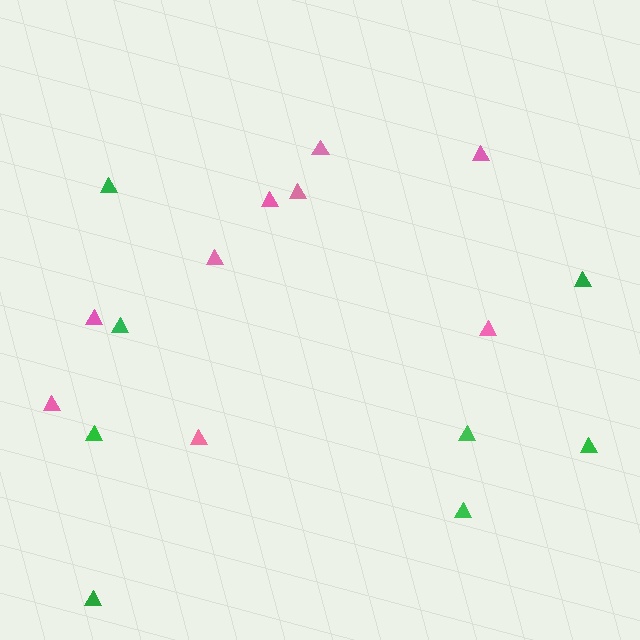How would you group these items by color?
There are 2 groups: one group of green triangles (8) and one group of pink triangles (9).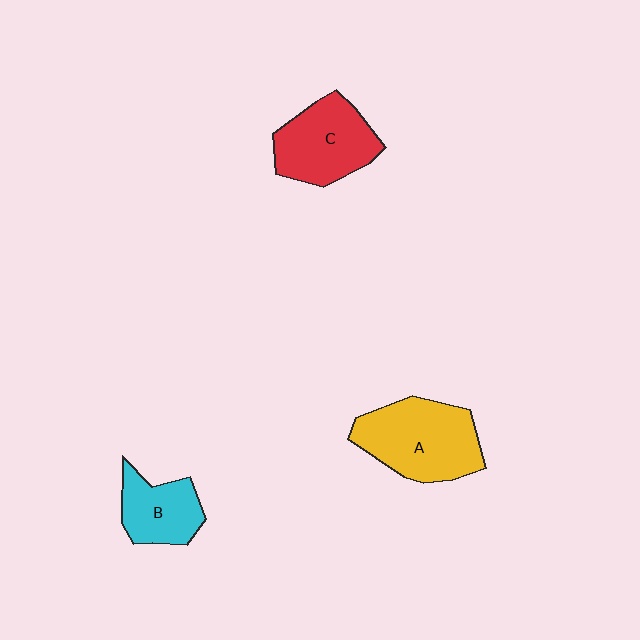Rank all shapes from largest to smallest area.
From largest to smallest: A (yellow), C (red), B (cyan).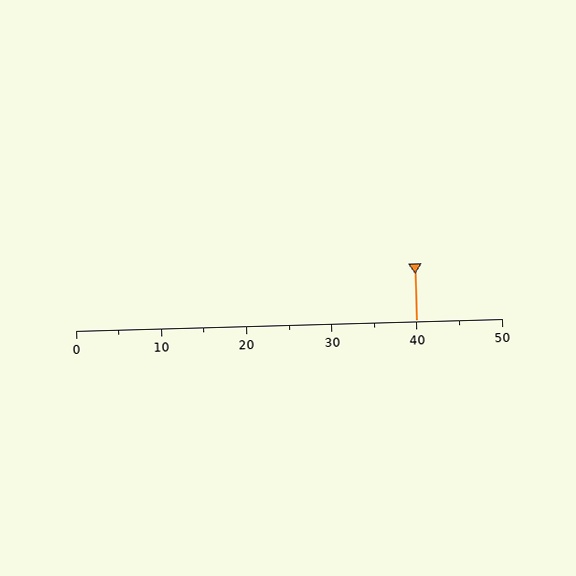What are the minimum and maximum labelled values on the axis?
The axis runs from 0 to 50.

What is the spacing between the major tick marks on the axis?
The major ticks are spaced 10 apart.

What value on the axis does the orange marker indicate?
The marker indicates approximately 40.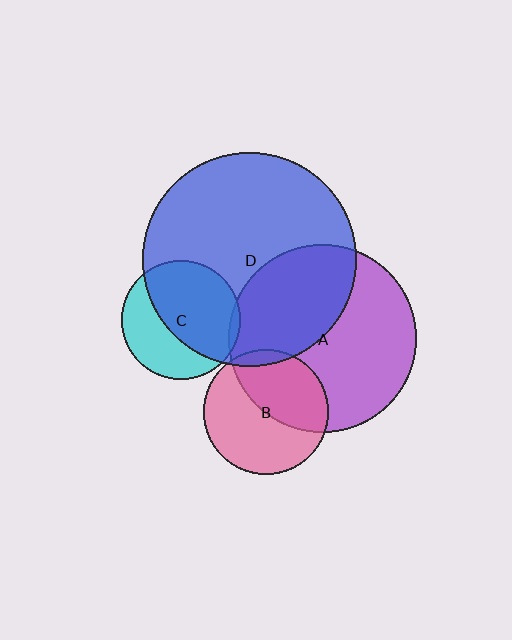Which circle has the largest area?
Circle D (blue).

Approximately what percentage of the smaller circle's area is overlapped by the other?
Approximately 5%.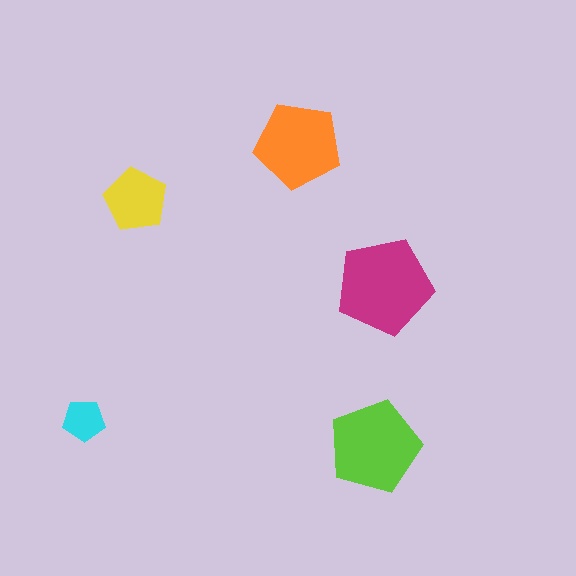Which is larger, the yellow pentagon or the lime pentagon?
The lime one.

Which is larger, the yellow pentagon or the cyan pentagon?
The yellow one.